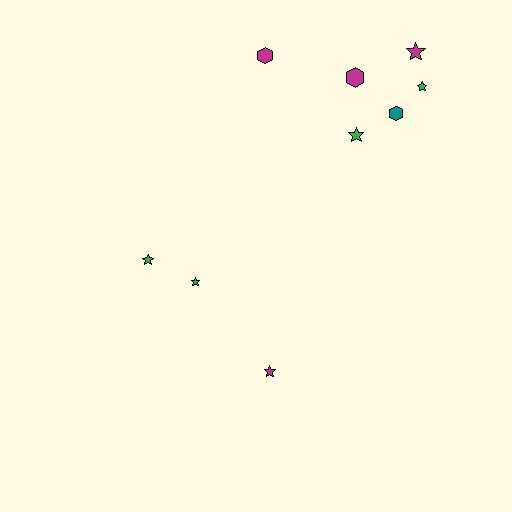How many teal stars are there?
There are no teal stars.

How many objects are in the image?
There are 9 objects.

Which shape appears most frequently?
Star, with 6 objects.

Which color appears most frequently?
Green, with 4 objects.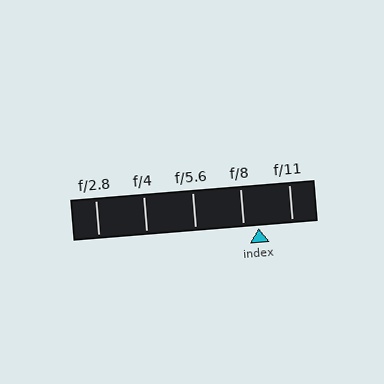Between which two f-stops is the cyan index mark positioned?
The index mark is between f/8 and f/11.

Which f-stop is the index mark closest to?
The index mark is closest to f/8.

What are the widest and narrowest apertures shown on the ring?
The widest aperture shown is f/2.8 and the narrowest is f/11.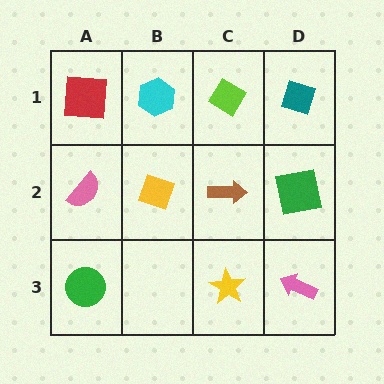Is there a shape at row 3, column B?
No, that cell is empty.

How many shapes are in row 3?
3 shapes.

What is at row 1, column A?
A red square.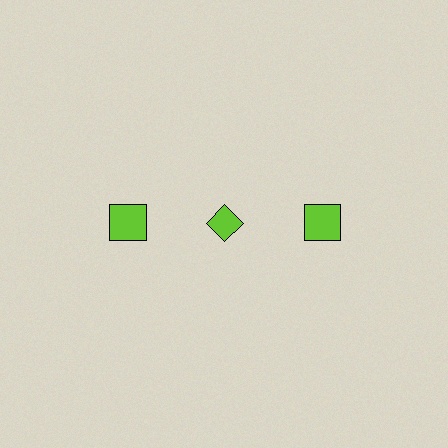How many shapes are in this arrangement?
There are 3 shapes arranged in a grid pattern.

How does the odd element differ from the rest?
It has a different shape: diamond instead of square.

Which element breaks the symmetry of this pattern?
The lime diamond in the top row, second from left column breaks the symmetry. All other shapes are lime squares.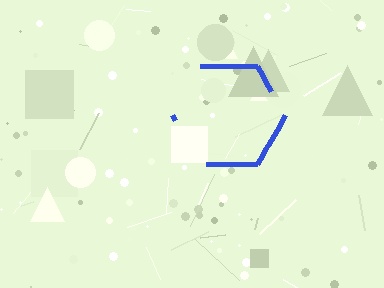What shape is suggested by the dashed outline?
The dashed outline suggests a hexagon.